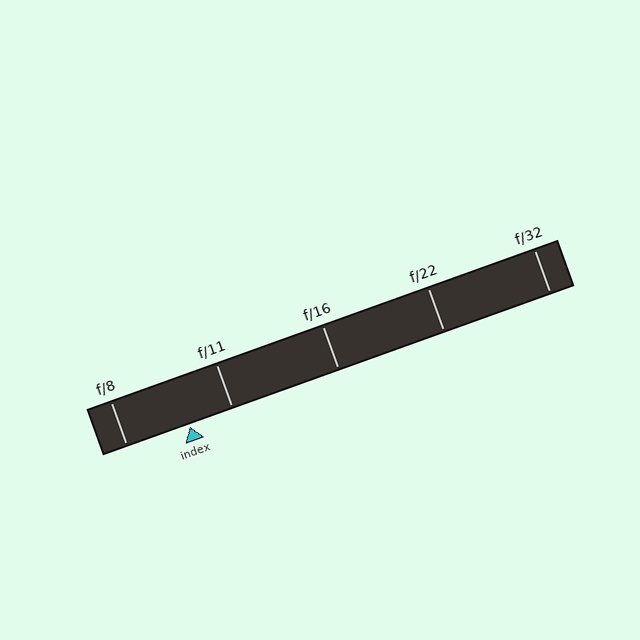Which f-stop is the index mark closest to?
The index mark is closest to f/11.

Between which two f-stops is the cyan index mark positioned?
The index mark is between f/8 and f/11.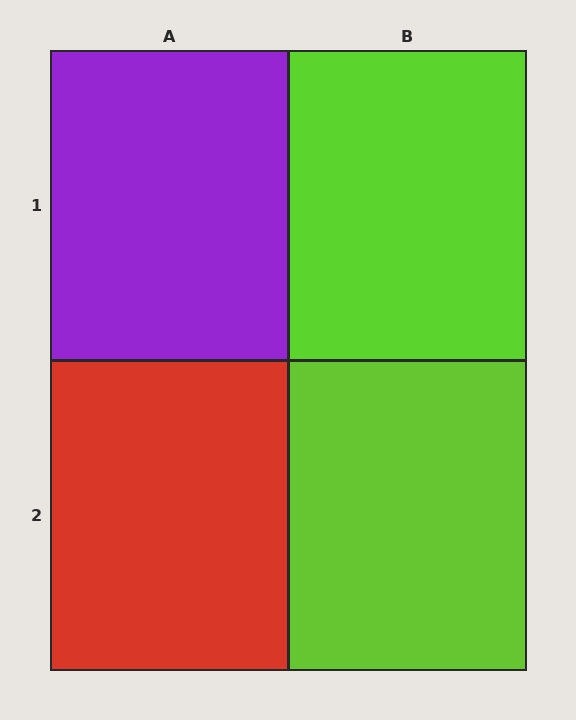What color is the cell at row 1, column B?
Lime.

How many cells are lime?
2 cells are lime.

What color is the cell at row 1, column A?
Purple.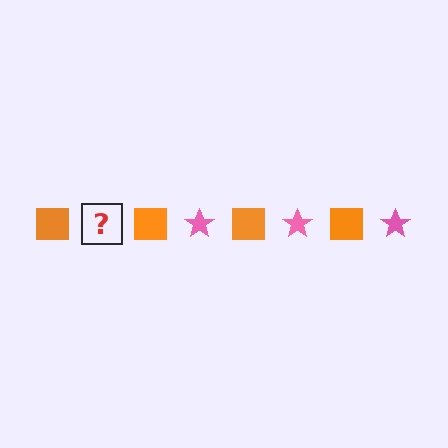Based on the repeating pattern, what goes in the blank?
The blank should be a pink star.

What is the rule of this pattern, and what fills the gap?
The rule is that the pattern alternates between orange square and pink star. The gap should be filled with a pink star.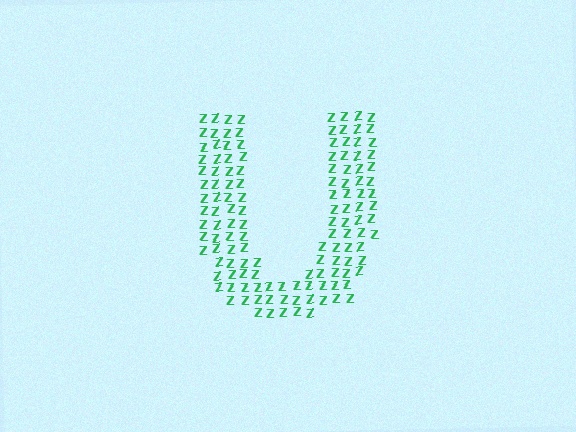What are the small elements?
The small elements are letter Z's.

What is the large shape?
The large shape is the letter U.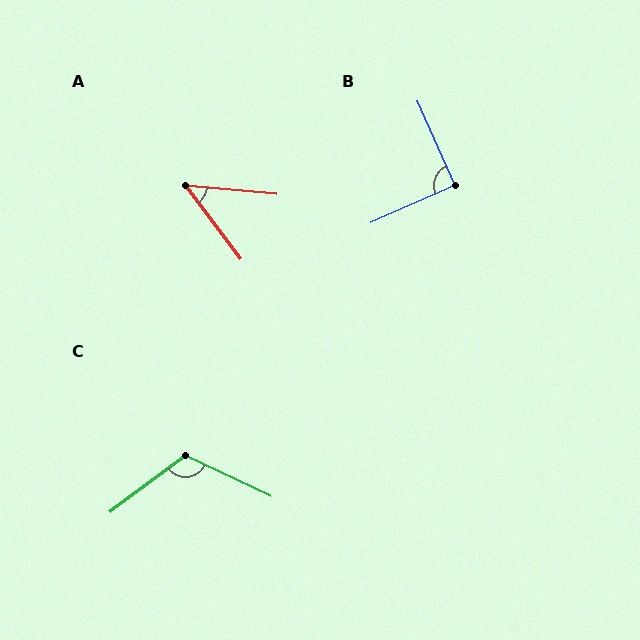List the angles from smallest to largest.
A (48°), B (90°), C (118°).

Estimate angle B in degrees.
Approximately 90 degrees.